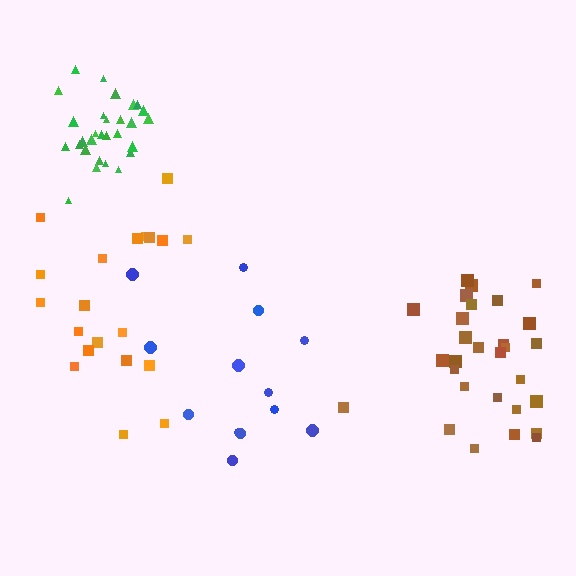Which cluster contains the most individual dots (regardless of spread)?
Green (30).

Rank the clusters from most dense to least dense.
green, brown, orange, blue.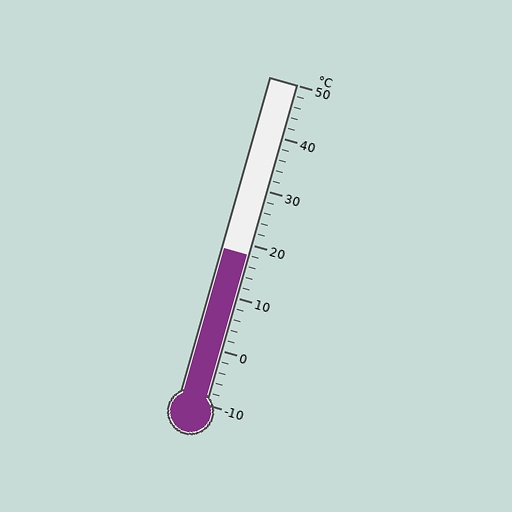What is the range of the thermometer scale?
The thermometer scale ranges from -10°C to 50°C.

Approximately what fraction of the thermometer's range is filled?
The thermometer is filled to approximately 45% of its range.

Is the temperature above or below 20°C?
The temperature is below 20°C.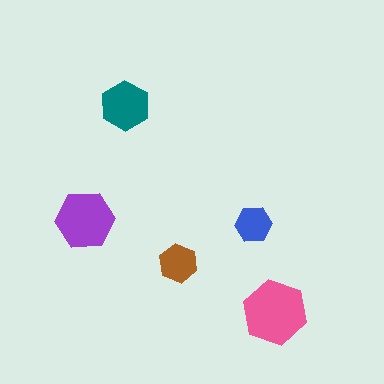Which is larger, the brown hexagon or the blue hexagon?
The brown one.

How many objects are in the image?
There are 5 objects in the image.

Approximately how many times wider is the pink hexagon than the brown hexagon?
About 1.5 times wider.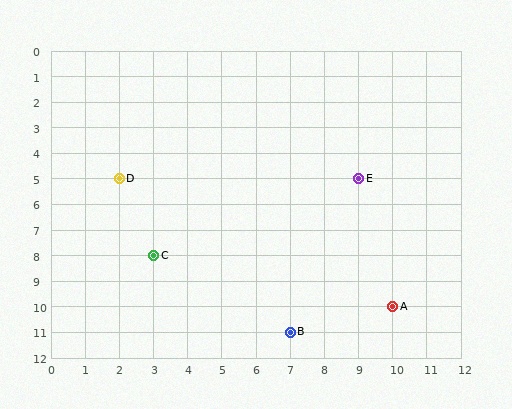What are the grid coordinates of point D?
Point D is at grid coordinates (2, 5).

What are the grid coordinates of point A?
Point A is at grid coordinates (10, 10).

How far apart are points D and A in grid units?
Points D and A are 8 columns and 5 rows apart (about 9.4 grid units diagonally).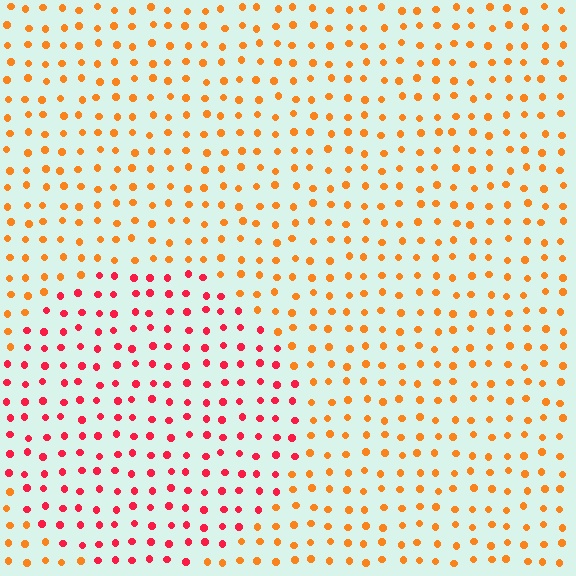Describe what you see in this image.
The image is filled with small orange elements in a uniform arrangement. A circle-shaped region is visible where the elements are tinted to a slightly different hue, forming a subtle color boundary.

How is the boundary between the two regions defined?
The boundary is defined purely by a slight shift in hue (about 40 degrees). Spacing, size, and orientation are identical on both sides.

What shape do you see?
I see a circle.